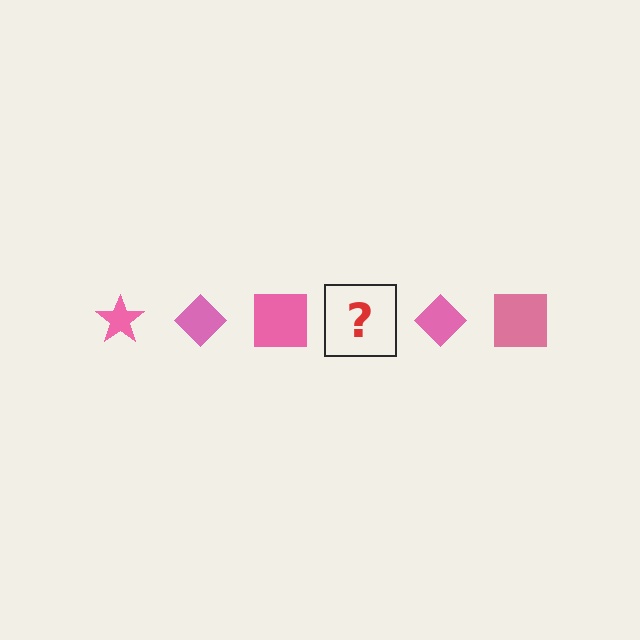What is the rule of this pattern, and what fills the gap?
The rule is that the pattern cycles through star, diamond, square shapes in pink. The gap should be filled with a pink star.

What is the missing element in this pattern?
The missing element is a pink star.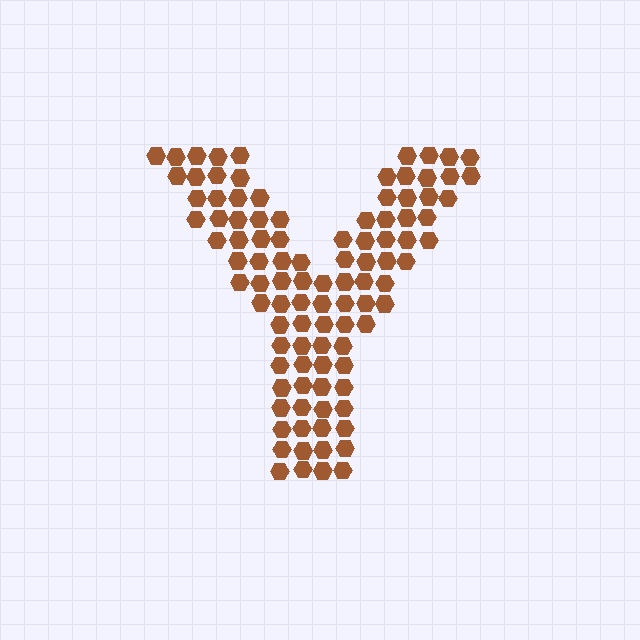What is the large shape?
The large shape is the letter Y.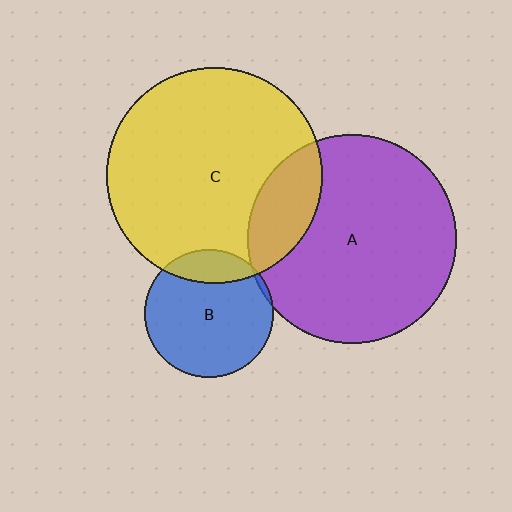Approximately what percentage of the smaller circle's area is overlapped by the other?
Approximately 5%.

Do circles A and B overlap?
Yes.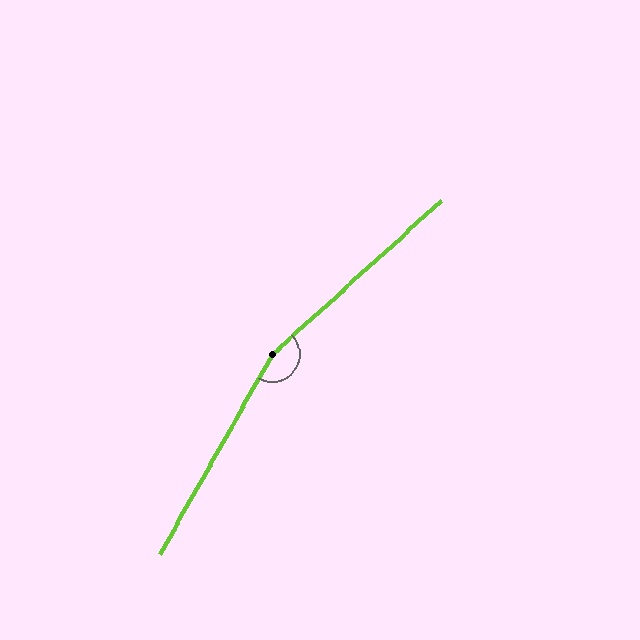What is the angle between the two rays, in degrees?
Approximately 161 degrees.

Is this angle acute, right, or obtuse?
It is obtuse.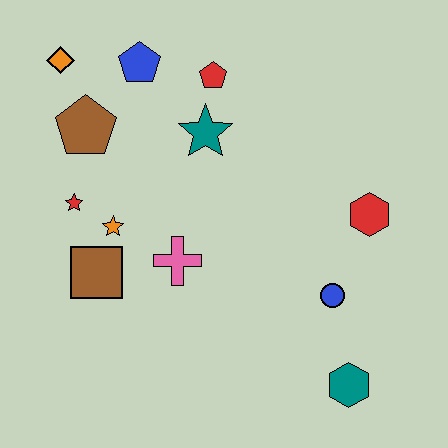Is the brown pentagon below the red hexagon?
No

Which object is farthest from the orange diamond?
The teal hexagon is farthest from the orange diamond.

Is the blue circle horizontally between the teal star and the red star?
No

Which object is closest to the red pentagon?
The teal star is closest to the red pentagon.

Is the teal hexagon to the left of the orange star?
No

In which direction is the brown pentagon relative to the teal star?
The brown pentagon is to the left of the teal star.